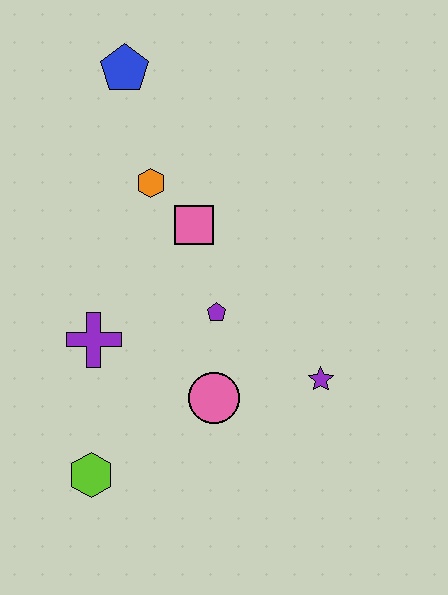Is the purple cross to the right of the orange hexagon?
No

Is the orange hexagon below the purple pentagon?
No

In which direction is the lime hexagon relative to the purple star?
The lime hexagon is to the left of the purple star.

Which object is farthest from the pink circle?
The blue pentagon is farthest from the pink circle.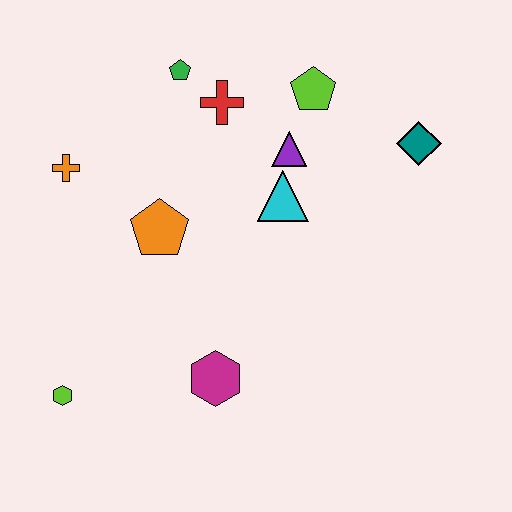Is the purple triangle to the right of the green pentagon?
Yes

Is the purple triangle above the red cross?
No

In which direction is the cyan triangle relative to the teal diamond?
The cyan triangle is to the left of the teal diamond.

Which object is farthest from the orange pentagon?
The teal diamond is farthest from the orange pentagon.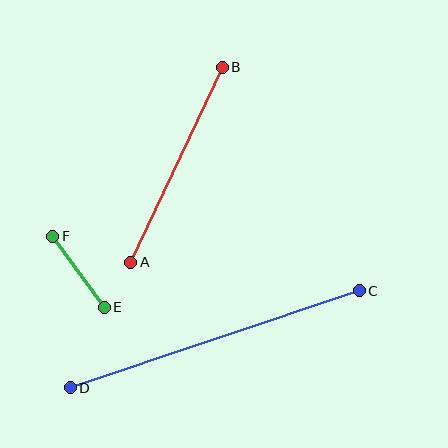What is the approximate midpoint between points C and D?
The midpoint is at approximately (215, 339) pixels.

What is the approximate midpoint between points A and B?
The midpoint is at approximately (176, 165) pixels.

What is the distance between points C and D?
The distance is approximately 305 pixels.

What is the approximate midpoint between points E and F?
The midpoint is at approximately (79, 272) pixels.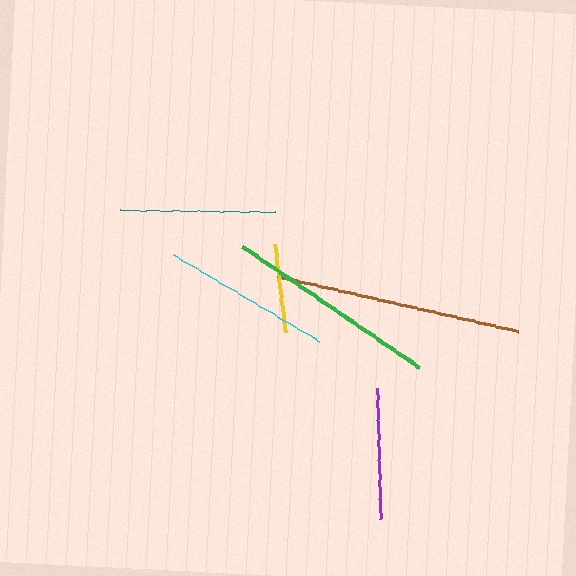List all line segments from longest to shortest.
From longest to shortest: brown, green, cyan, teal, purple, yellow.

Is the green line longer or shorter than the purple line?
The green line is longer than the purple line.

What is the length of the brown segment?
The brown segment is approximately 247 pixels long.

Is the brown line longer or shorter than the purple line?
The brown line is longer than the purple line.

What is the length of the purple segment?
The purple segment is approximately 132 pixels long.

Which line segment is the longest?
The brown line is the longest at approximately 247 pixels.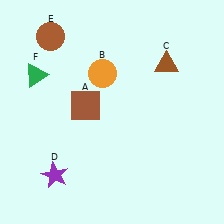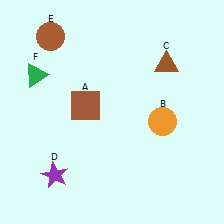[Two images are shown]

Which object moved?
The orange circle (B) moved right.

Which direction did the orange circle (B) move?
The orange circle (B) moved right.